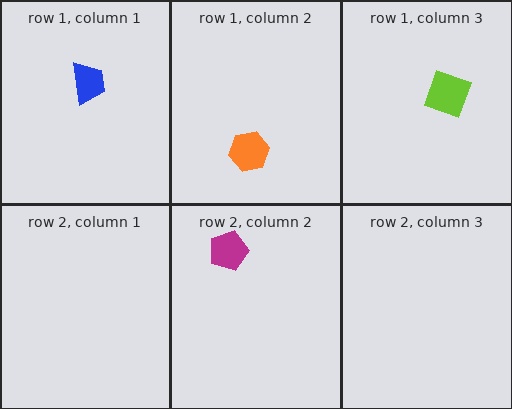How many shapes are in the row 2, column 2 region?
1.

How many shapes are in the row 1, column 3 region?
1.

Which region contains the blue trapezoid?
The row 1, column 1 region.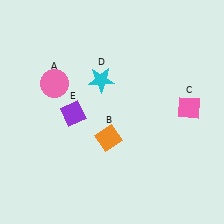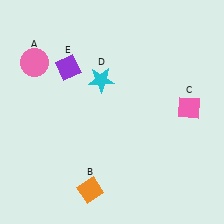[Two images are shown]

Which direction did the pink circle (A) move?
The pink circle (A) moved up.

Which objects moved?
The objects that moved are: the pink circle (A), the orange diamond (B), the purple diamond (E).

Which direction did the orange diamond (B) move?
The orange diamond (B) moved down.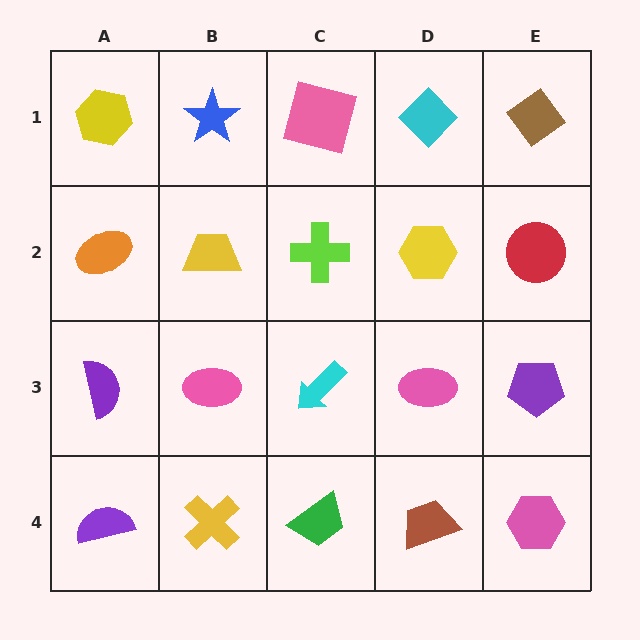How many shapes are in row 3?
5 shapes.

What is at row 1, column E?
A brown diamond.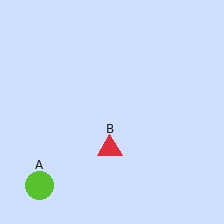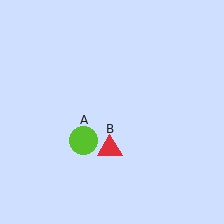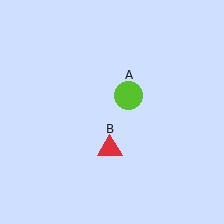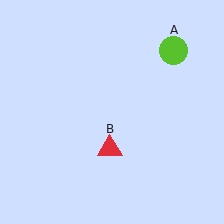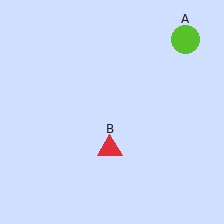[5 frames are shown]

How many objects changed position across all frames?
1 object changed position: lime circle (object A).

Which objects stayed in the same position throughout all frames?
Red triangle (object B) remained stationary.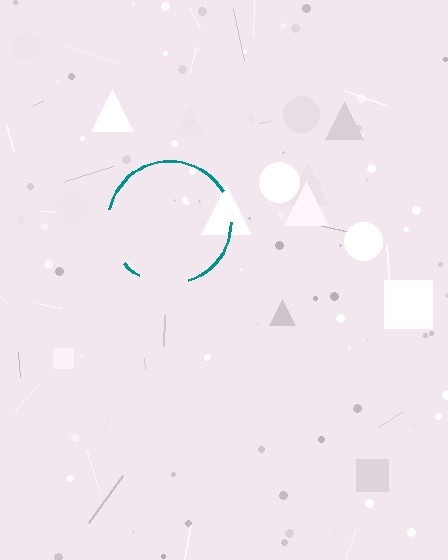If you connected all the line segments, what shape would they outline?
They would outline a circle.